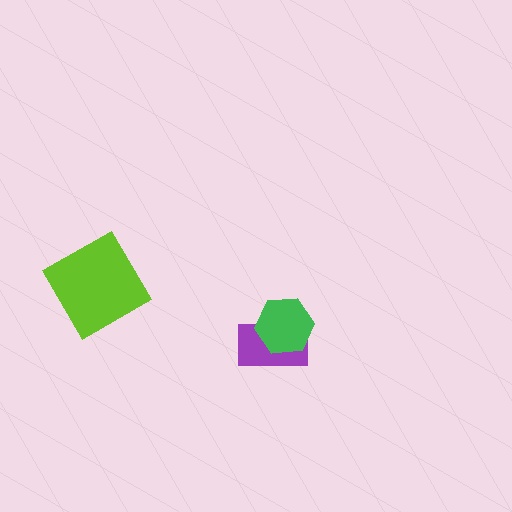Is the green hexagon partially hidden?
No, no other shape covers it.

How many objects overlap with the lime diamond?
0 objects overlap with the lime diamond.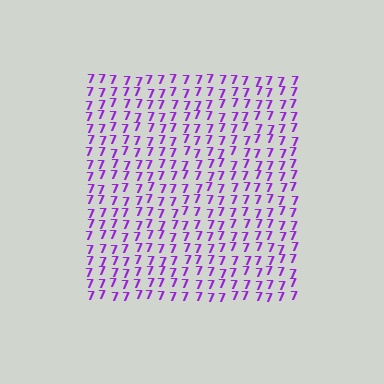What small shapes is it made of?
It is made of small digit 7's.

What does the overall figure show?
The overall figure shows a square.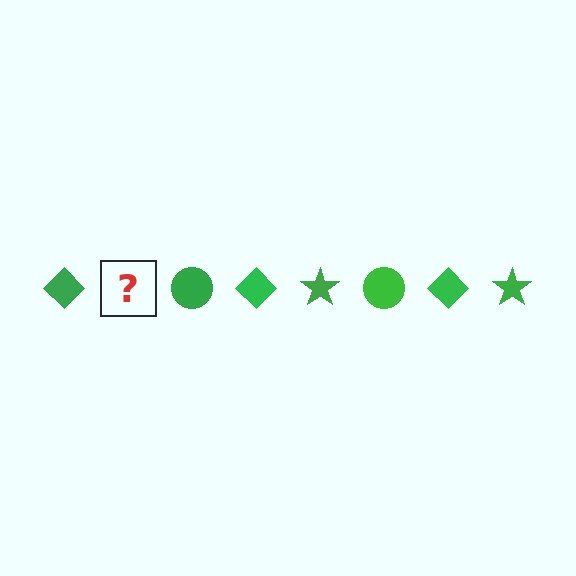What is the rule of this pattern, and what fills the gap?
The rule is that the pattern cycles through diamond, star, circle shapes in green. The gap should be filled with a green star.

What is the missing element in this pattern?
The missing element is a green star.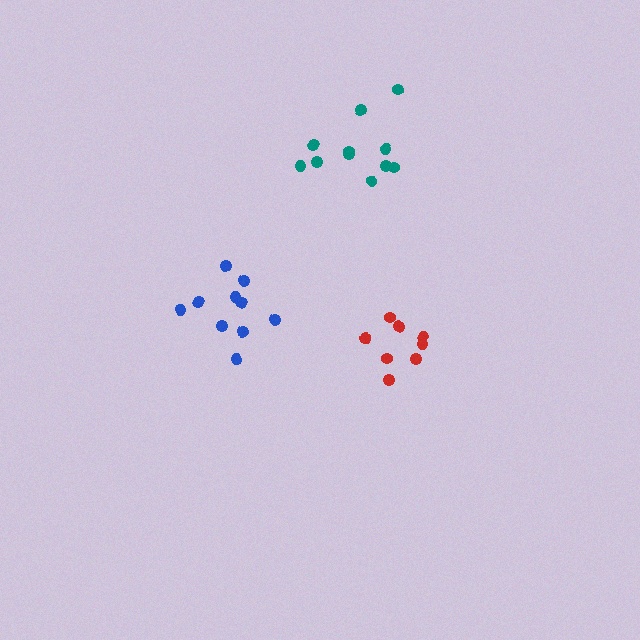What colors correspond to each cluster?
The clusters are colored: teal, red, blue.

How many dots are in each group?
Group 1: 11 dots, Group 2: 8 dots, Group 3: 10 dots (29 total).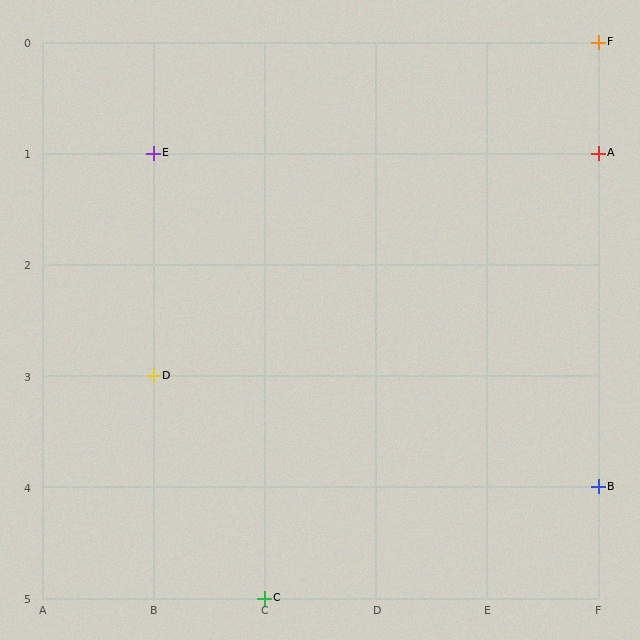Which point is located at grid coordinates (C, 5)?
Point C is at (C, 5).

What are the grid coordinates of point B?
Point B is at grid coordinates (F, 4).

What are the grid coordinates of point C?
Point C is at grid coordinates (C, 5).